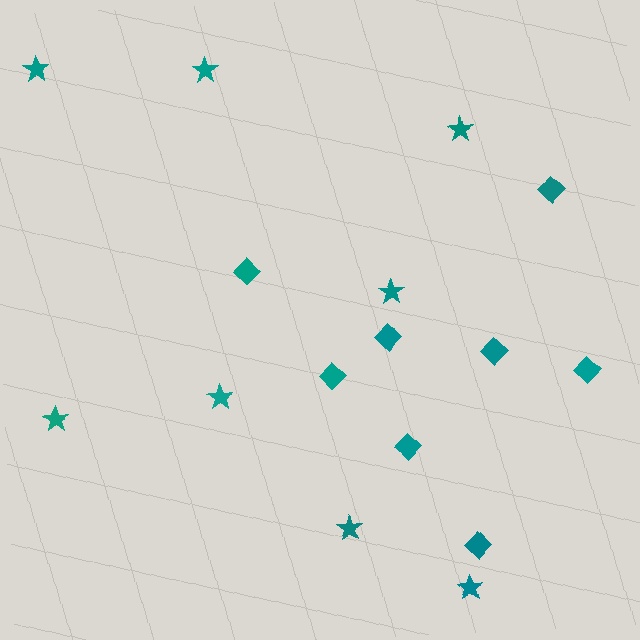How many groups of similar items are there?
There are 2 groups: one group of stars (8) and one group of diamonds (8).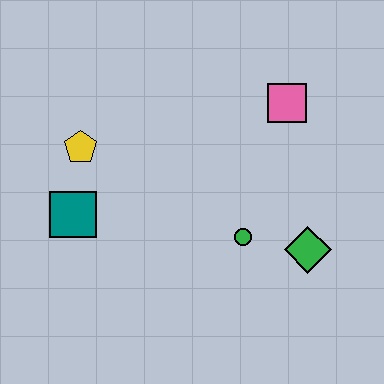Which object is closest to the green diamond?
The green circle is closest to the green diamond.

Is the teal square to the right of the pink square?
No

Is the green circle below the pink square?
Yes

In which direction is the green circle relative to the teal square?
The green circle is to the right of the teal square.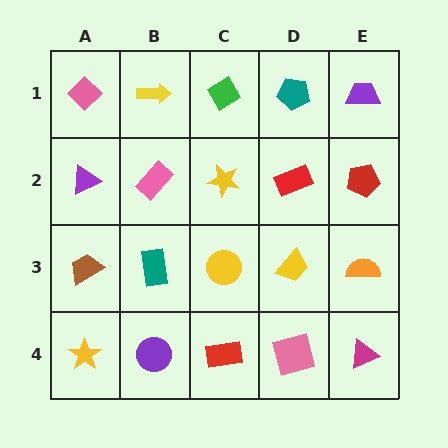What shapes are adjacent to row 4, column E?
An orange semicircle (row 3, column E), a pink square (row 4, column D).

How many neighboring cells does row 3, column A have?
3.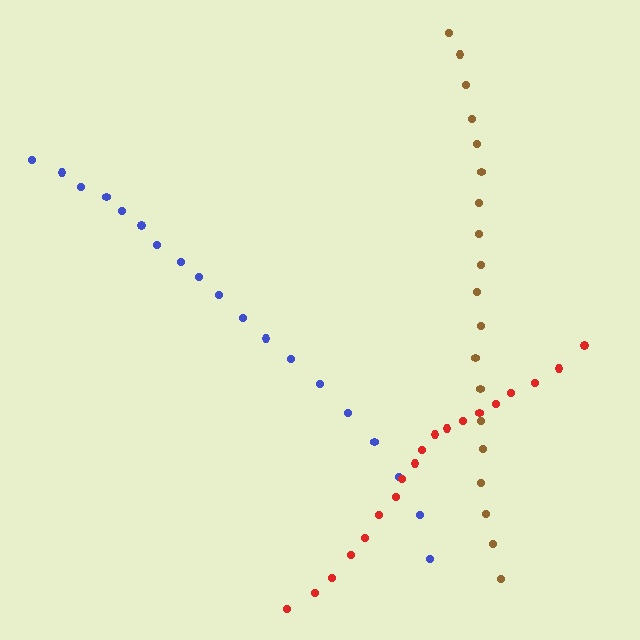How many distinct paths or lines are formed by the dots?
There are 3 distinct paths.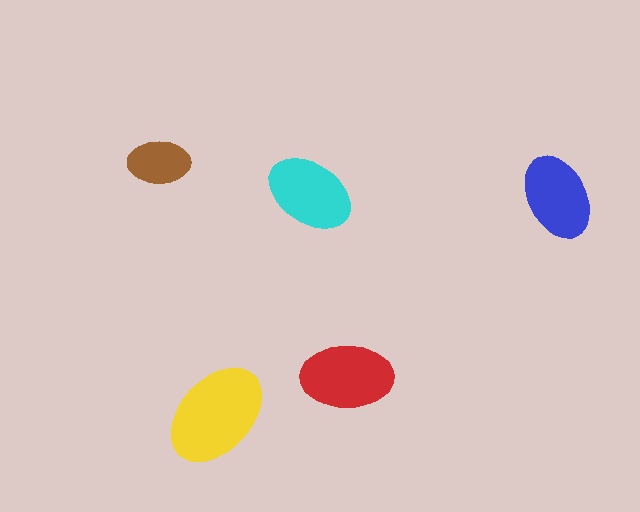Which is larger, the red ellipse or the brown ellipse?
The red one.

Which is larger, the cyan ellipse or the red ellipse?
The red one.